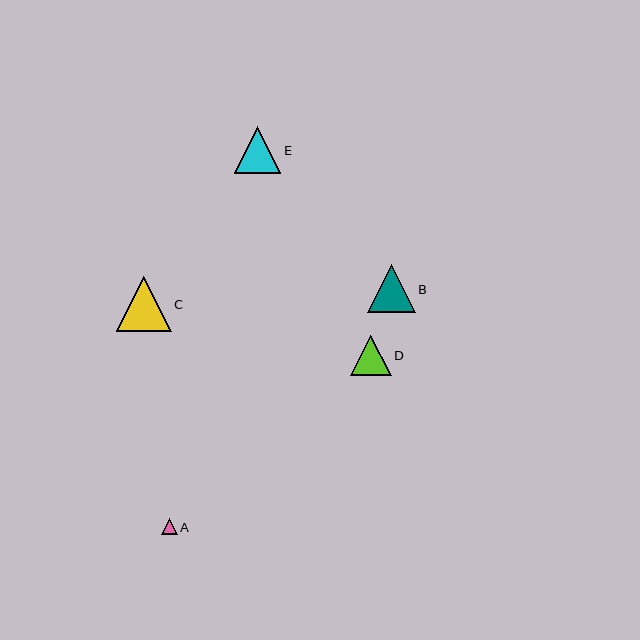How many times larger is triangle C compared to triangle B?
Triangle C is approximately 1.1 times the size of triangle B.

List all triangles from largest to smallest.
From largest to smallest: C, B, E, D, A.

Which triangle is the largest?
Triangle C is the largest with a size of approximately 55 pixels.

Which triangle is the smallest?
Triangle A is the smallest with a size of approximately 16 pixels.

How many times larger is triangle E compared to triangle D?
Triangle E is approximately 1.2 times the size of triangle D.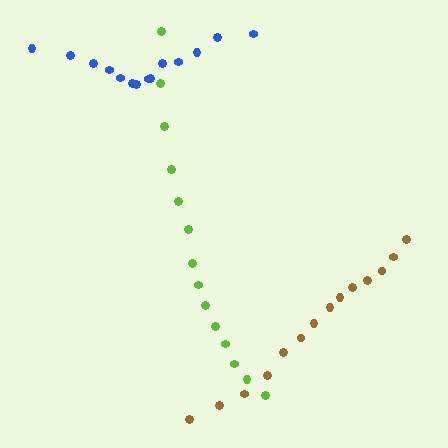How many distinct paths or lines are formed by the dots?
There are 3 distinct paths.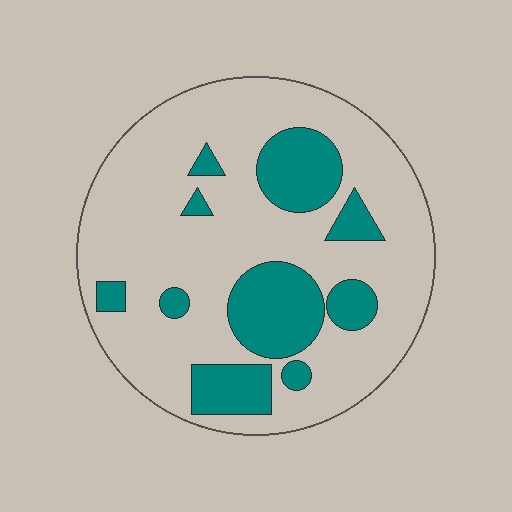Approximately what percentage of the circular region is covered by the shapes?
Approximately 25%.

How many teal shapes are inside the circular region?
10.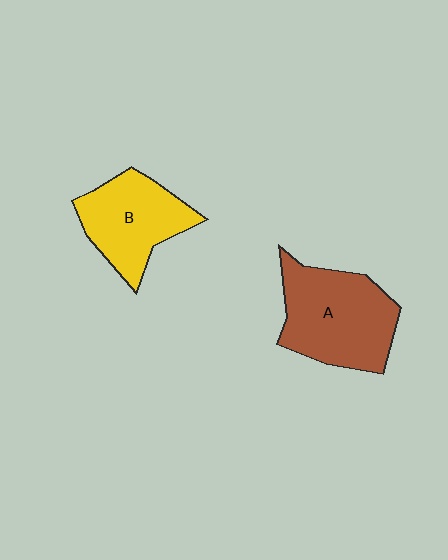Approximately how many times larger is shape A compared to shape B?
Approximately 1.3 times.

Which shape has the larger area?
Shape A (brown).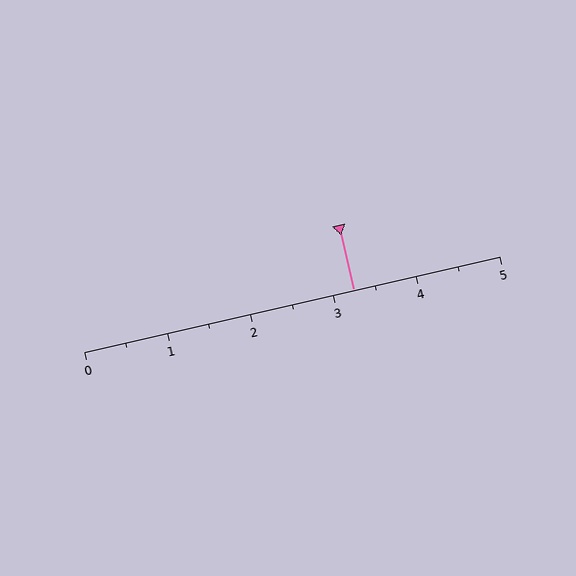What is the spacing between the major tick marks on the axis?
The major ticks are spaced 1 apart.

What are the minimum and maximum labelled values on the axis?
The axis runs from 0 to 5.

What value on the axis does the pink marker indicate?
The marker indicates approximately 3.2.